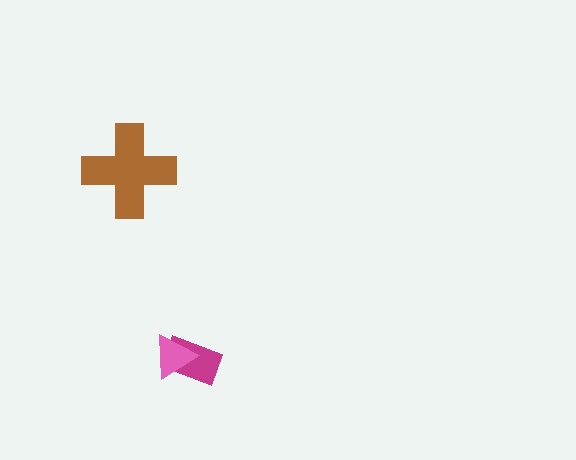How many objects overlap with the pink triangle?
1 object overlaps with the pink triangle.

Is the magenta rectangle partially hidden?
Yes, it is partially covered by another shape.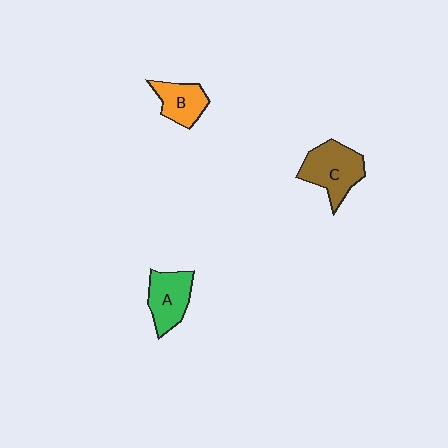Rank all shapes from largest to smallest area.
From largest to smallest: C (brown), A (green), B (orange).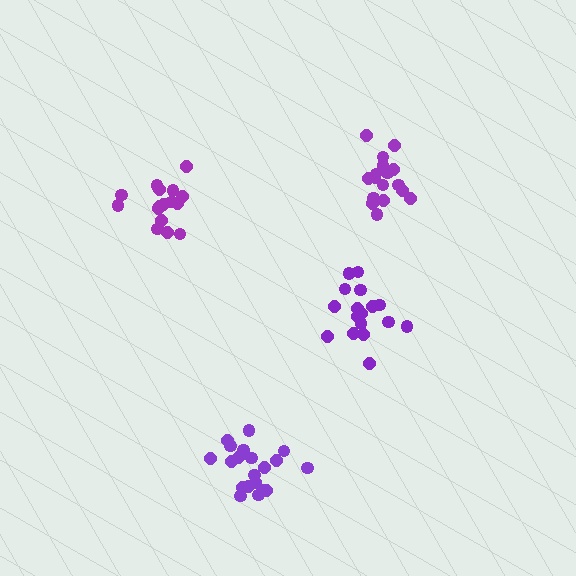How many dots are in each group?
Group 1: 17 dots, Group 2: 16 dots, Group 3: 20 dots, Group 4: 17 dots (70 total).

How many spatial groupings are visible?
There are 4 spatial groupings.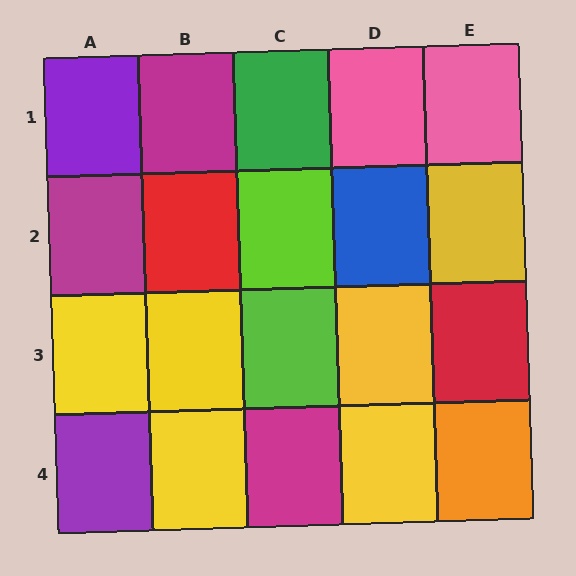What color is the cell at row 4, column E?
Orange.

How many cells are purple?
2 cells are purple.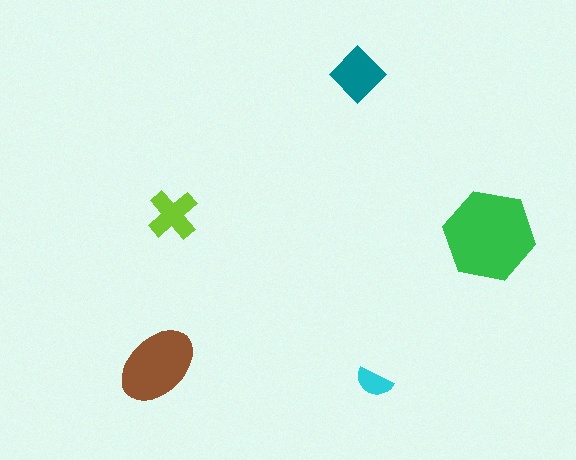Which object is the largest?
The green hexagon.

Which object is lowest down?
The cyan semicircle is bottommost.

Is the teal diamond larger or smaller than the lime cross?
Larger.